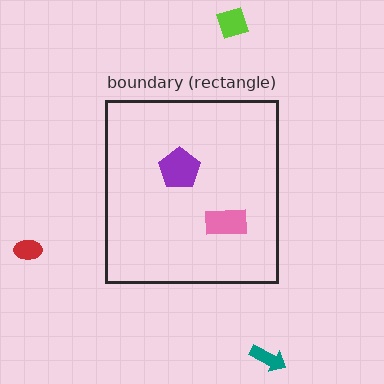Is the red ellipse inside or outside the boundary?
Outside.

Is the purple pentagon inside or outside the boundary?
Inside.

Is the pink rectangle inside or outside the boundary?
Inside.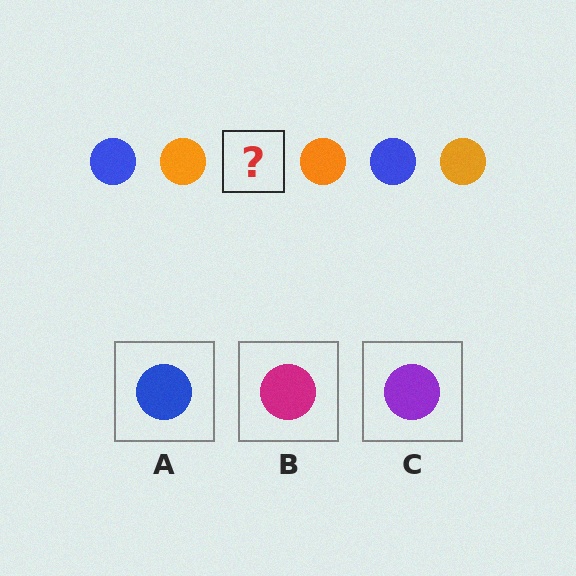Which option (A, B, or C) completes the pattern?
A.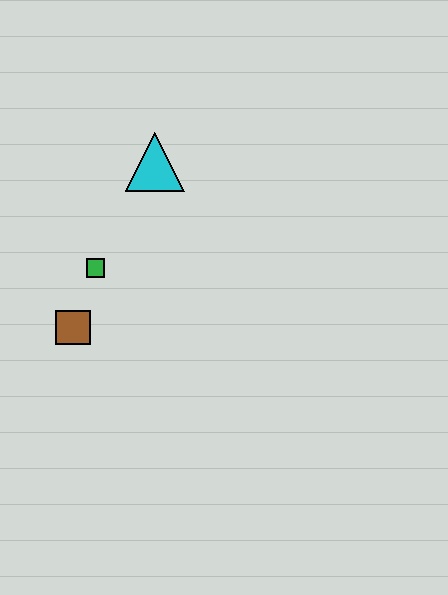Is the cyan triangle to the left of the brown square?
No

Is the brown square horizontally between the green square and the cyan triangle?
No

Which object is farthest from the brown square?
The cyan triangle is farthest from the brown square.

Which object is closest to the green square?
The brown square is closest to the green square.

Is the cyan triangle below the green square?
No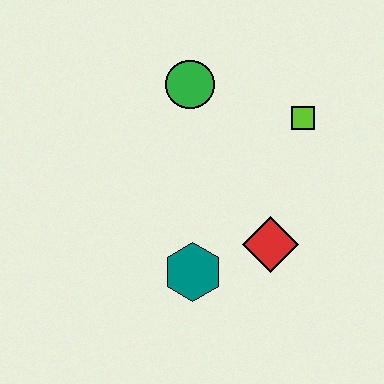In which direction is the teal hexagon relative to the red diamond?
The teal hexagon is to the left of the red diamond.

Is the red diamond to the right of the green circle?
Yes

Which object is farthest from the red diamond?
The green circle is farthest from the red diamond.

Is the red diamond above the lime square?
No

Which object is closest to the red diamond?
The teal hexagon is closest to the red diamond.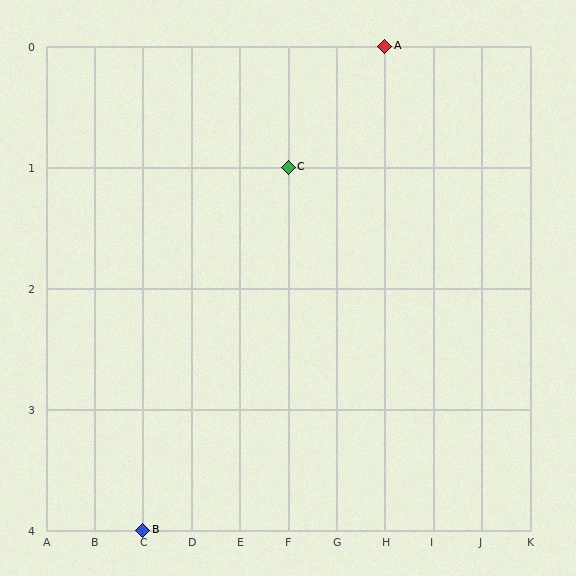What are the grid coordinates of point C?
Point C is at grid coordinates (F, 1).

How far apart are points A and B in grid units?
Points A and B are 5 columns and 4 rows apart (about 6.4 grid units diagonally).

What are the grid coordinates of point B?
Point B is at grid coordinates (C, 4).